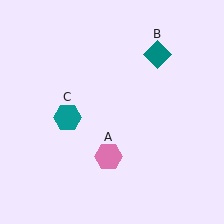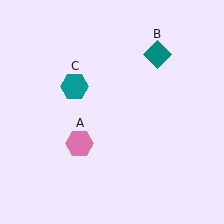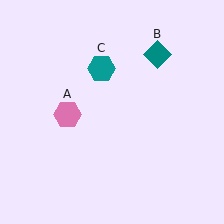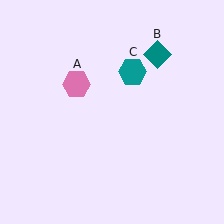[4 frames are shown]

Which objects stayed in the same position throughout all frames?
Teal diamond (object B) remained stationary.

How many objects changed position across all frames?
2 objects changed position: pink hexagon (object A), teal hexagon (object C).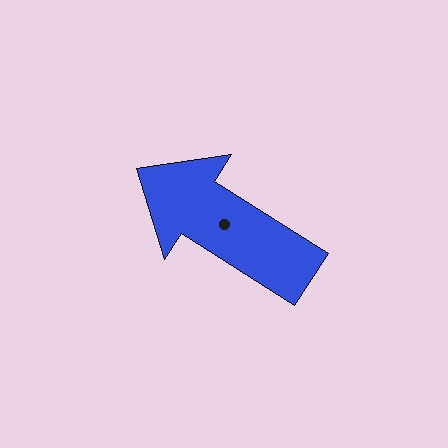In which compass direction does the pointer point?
Northwest.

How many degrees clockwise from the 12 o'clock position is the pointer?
Approximately 303 degrees.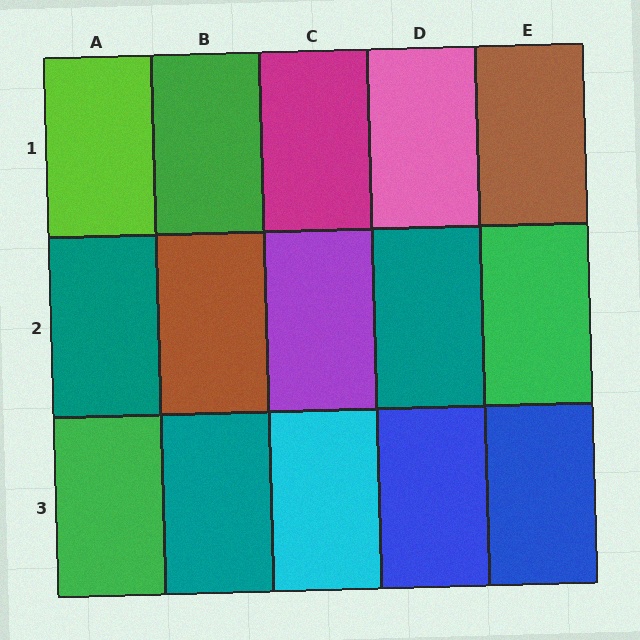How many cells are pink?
1 cell is pink.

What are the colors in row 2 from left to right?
Teal, brown, purple, teal, green.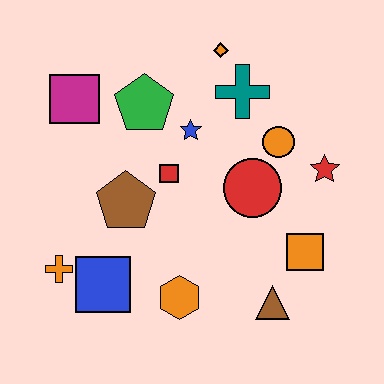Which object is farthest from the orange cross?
The red star is farthest from the orange cross.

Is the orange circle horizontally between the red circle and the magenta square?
No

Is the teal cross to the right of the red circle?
No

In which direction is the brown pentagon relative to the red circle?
The brown pentagon is to the left of the red circle.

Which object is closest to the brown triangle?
The orange square is closest to the brown triangle.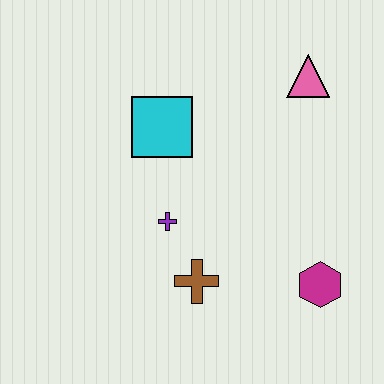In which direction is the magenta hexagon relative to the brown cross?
The magenta hexagon is to the right of the brown cross.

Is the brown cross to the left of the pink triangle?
Yes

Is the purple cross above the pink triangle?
No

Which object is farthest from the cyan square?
The magenta hexagon is farthest from the cyan square.